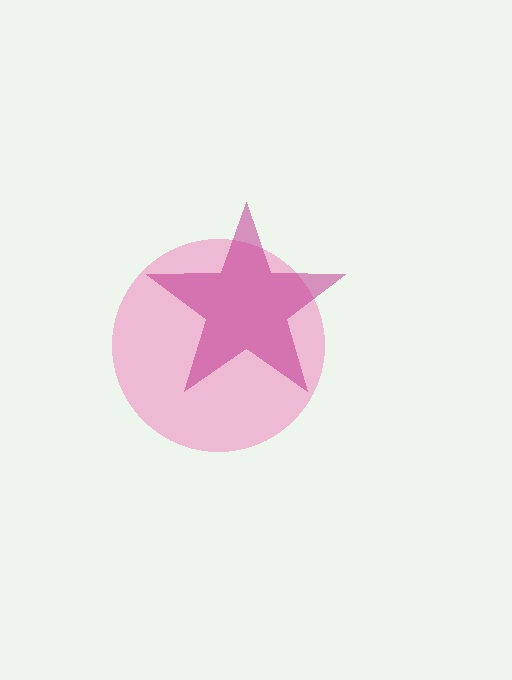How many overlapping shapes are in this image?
There are 2 overlapping shapes in the image.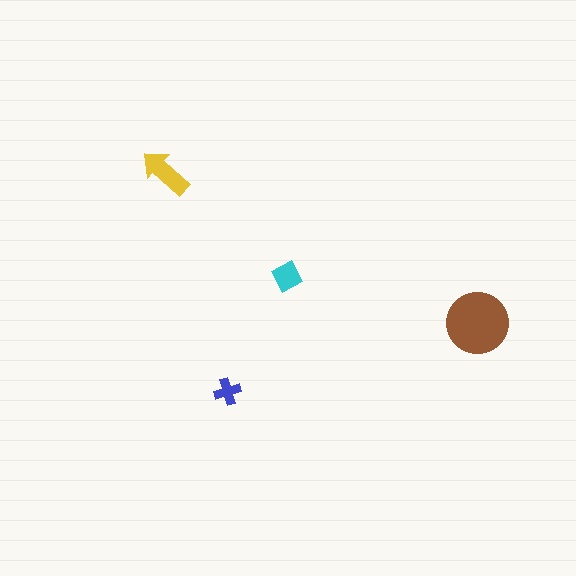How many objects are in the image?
There are 4 objects in the image.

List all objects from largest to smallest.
The brown circle, the yellow arrow, the cyan diamond, the blue cross.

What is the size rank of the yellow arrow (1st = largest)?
2nd.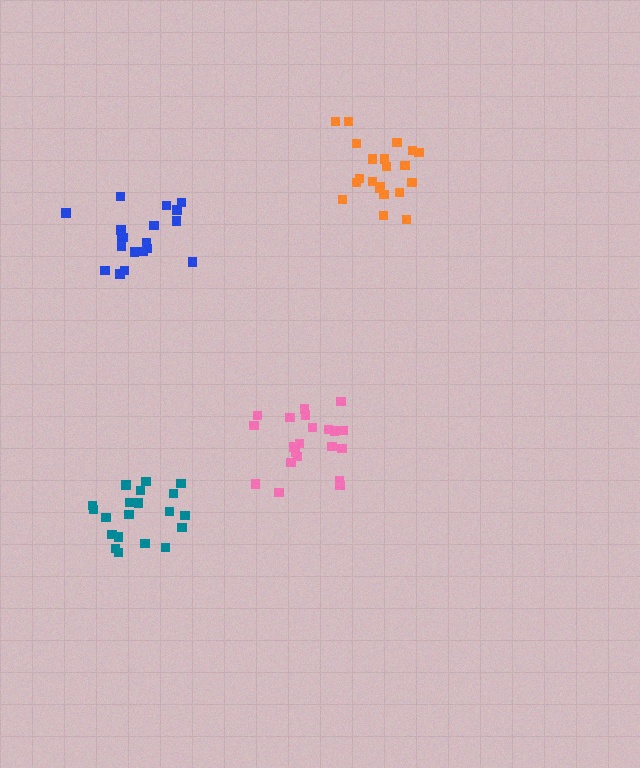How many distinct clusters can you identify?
There are 4 distinct clusters.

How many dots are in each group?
Group 1: 21 dots, Group 2: 21 dots, Group 3: 19 dots, Group 4: 20 dots (81 total).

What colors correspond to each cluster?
The clusters are colored: pink, orange, blue, teal.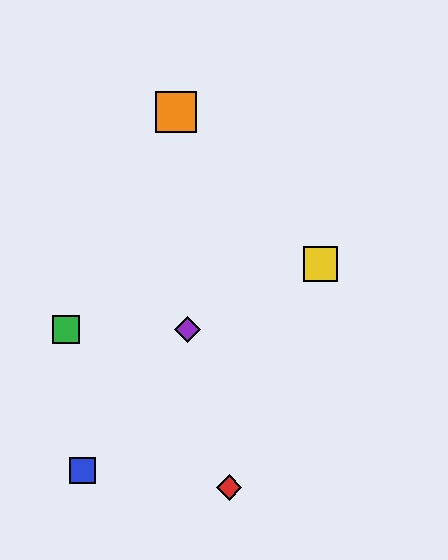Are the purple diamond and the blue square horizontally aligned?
No, the purple diamond is at y≈329 and the blue square is at y≈470.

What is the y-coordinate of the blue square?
The blue square is at y≈470.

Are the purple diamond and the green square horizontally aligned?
Yes, both are at y≈329.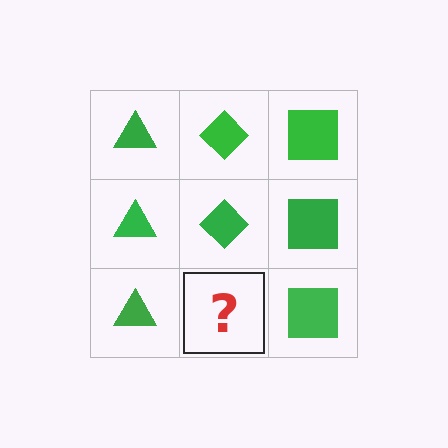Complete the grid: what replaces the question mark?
The question mark should be replaced with a green diamond.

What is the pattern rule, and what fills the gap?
The rule is that each column has a consistent shape. The gap should be filled with a green diamond.